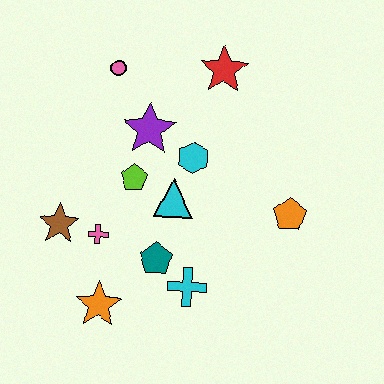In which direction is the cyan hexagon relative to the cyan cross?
The cyan hexagon is above the cyan cross.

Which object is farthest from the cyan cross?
The pink circle is farthest from the cyan cross.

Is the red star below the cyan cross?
No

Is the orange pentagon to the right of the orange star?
Yes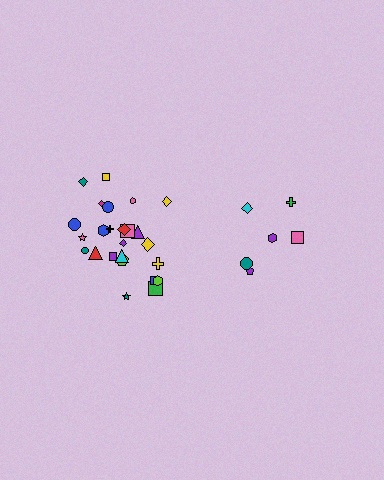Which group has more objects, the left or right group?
The left group.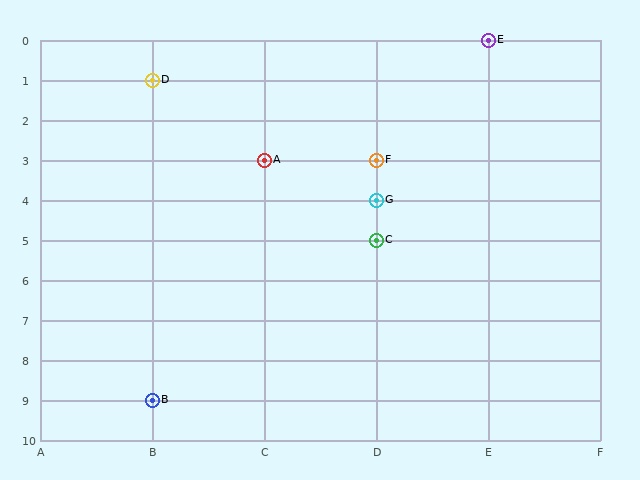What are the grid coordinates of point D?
Point D is at grid coordinates (B, 1).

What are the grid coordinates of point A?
Point A is at grid coordinates (C, 3).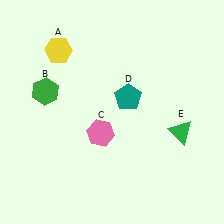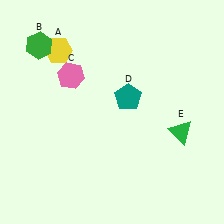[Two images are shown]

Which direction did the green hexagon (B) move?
The green hexagon (B) moved up.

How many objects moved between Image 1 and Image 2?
2 objects moved between the two images.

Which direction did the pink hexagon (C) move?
The pink hexagon (C) moved up.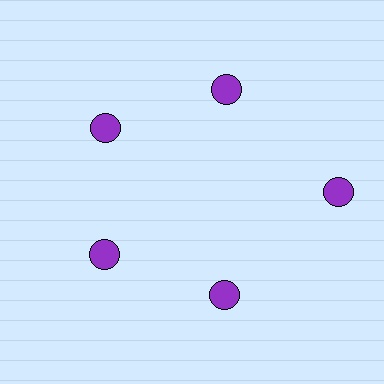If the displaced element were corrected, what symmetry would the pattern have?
It would have 5-fold rotational symmetry — the pattern would map onto itself every 72 degrees.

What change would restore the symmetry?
The symmetry would be restored by moving it inward, back onto the ring so that all 5 circles sit at equal angles and equal distance from the center.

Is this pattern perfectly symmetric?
No. The 5 purple circles are arranged in a ring, but one element near the 3 o'clock position is pushed outward from the center, breaking the 5-fold rotational symmetry.